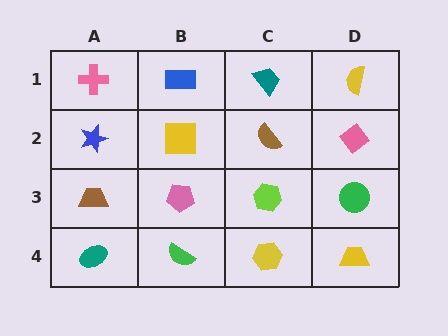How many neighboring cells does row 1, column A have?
2.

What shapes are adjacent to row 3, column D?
A pink diamond (row 2, column D), a yellow trapezoid (row 4, column D), a lime hexagon (row 3, column C).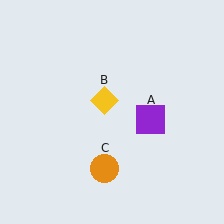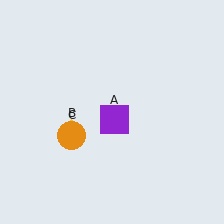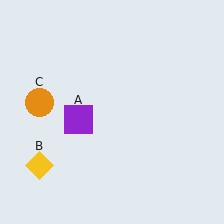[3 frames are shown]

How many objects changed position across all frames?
3 objects changed position: purple square (object A), yellow diamond (object B), orange circle (object C).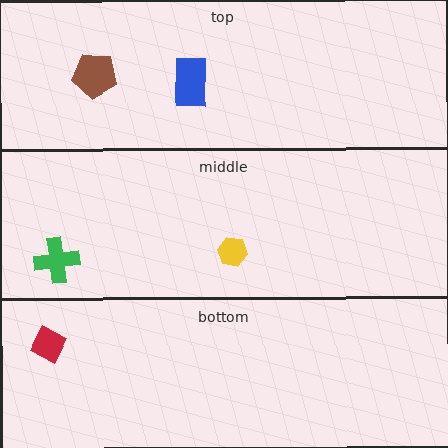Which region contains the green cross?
The middle region.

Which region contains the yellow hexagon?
The middle region.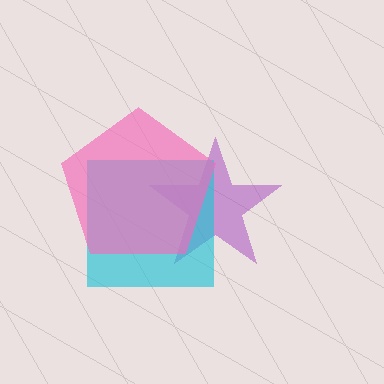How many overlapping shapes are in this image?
There are 3 overlapping shapes in the image.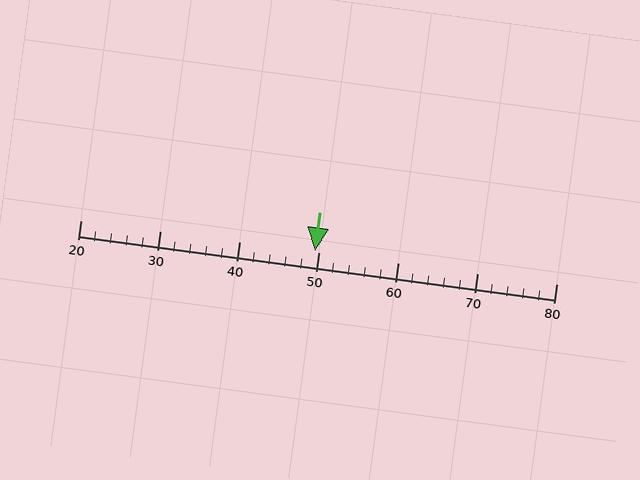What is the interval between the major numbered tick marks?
The major tick marks are spaced 10 units apart.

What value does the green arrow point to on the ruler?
The green arrow points to approximately 50.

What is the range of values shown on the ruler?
The ruler shows values from 20 to 80.